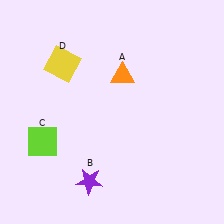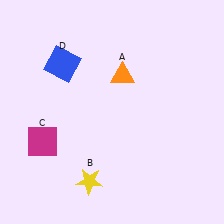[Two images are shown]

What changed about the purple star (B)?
In Image 1, B is purple. In Image 2, it changed to yellow.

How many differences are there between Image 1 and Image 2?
There are 3 differences between the two images.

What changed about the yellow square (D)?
In Image 1, D is yellow. In Image 2, it changed to blue.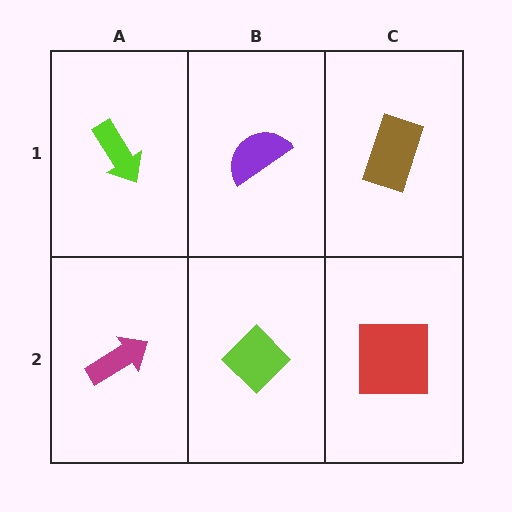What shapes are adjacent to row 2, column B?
A purple semicircle (row 1, column B), a magenta arrow (row 2, column A), a red square (row 2, column C).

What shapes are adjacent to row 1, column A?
A magenta arrow (row 2, column A), a purple semicircle (row 1, column B).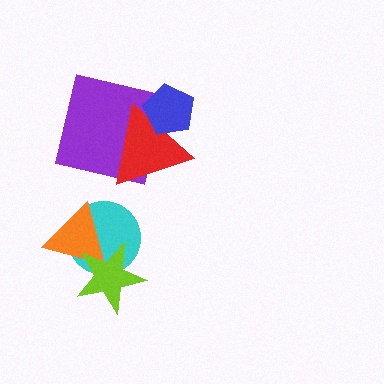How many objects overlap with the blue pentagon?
2 objects overlap with the blue pentagon.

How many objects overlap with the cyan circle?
2 objects overlap with the cyan circle.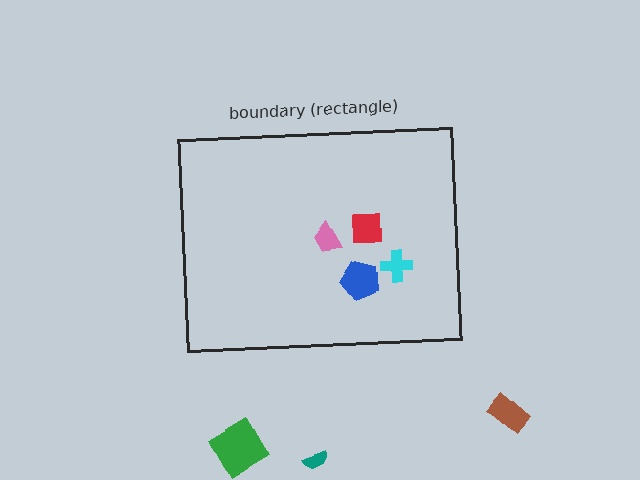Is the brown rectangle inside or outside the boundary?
Outside.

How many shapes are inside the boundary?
4 inside, 3 outside.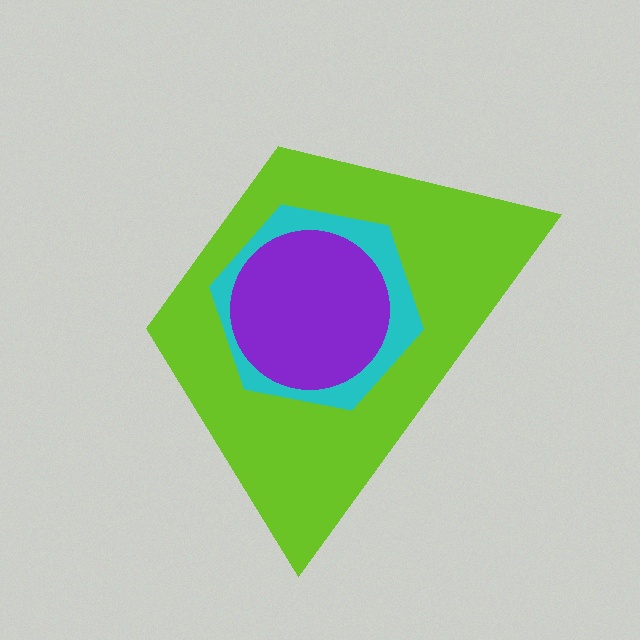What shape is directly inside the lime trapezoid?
The cyan hexagon.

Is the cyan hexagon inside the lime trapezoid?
Yes.